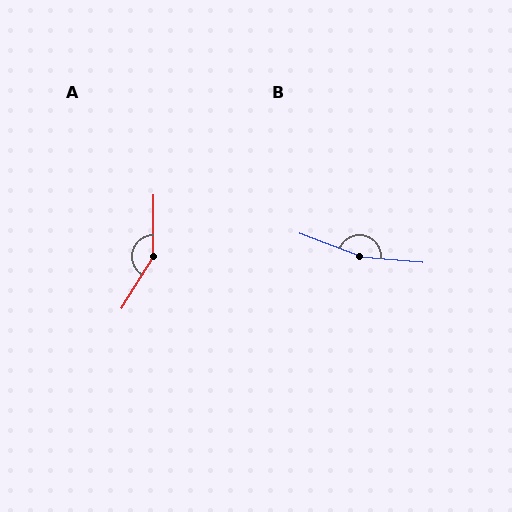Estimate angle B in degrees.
Approximately 165 degrees.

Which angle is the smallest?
A, at approximately 148 degrees.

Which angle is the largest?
B, at approximately 165 degrees.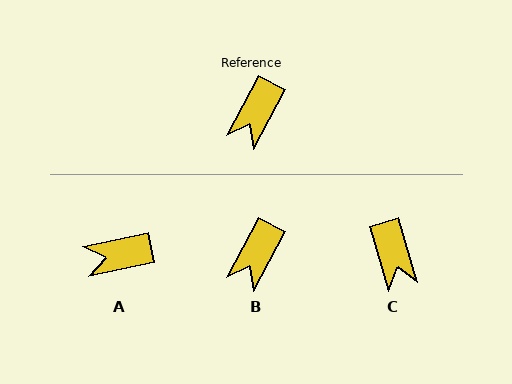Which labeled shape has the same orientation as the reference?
B.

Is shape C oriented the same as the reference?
No, it is off by about 44 degrees.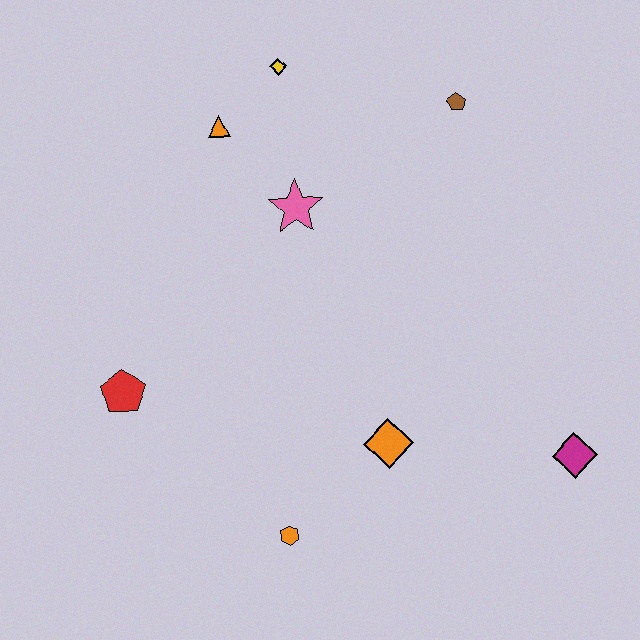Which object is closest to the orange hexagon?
The orange diamond is closest to the orange hexagon.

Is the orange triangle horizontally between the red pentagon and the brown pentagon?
Yes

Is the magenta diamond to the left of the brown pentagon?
No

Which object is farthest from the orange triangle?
The magenta diamond is farthest from the orange triangle.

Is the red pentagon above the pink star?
No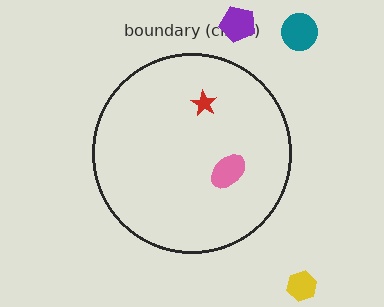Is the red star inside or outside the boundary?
Inside.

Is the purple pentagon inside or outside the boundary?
Outside.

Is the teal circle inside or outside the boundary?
Outside.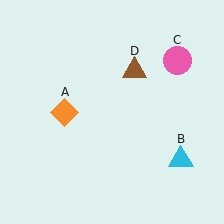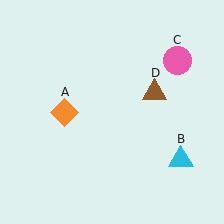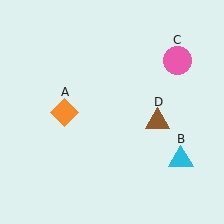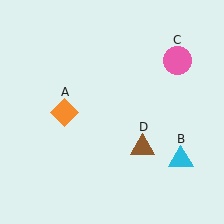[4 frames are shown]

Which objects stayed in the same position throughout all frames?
Orange diamond (object A) and cyan triangle (object B) and pink circle (object C) remained stationary.